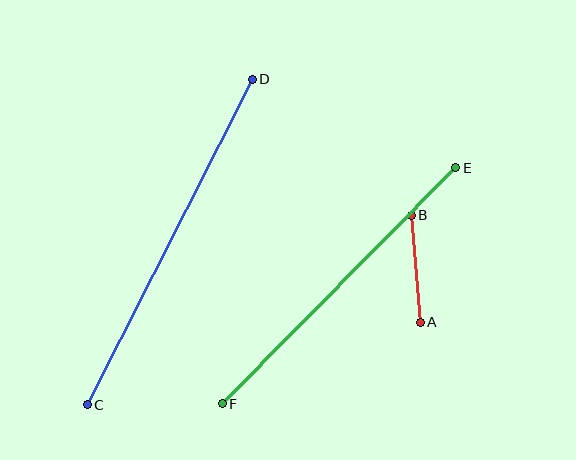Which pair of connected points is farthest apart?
Points C and D are farthest apart.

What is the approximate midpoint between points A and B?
The midpoint is at approximately (416, 269) pixels.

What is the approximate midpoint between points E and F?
The midpoint is at approximately (339, 286) pixels.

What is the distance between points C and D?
The distance is approximately 365 pixels.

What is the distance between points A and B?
The distance is approximately 107 pixels.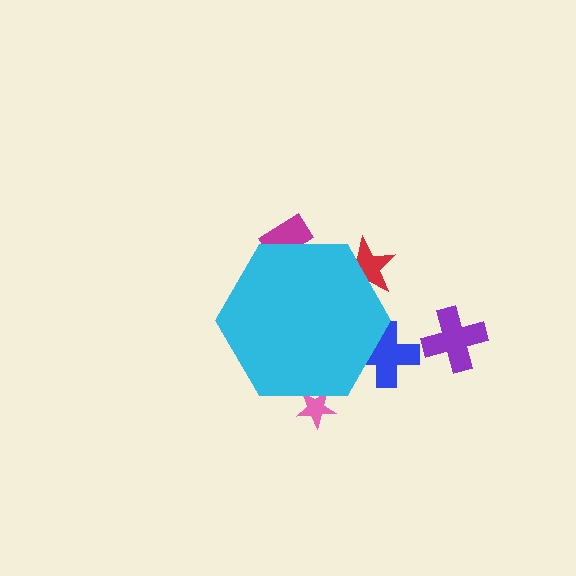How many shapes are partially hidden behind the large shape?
4 shapes are partially hidden.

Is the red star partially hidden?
Yes, the red star is partially hidden behind the cyan hexagon.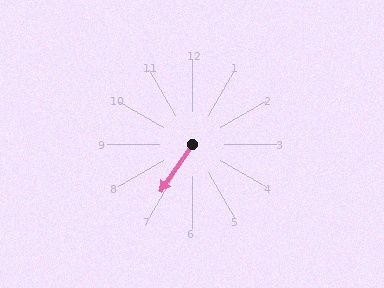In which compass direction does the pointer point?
Southwest.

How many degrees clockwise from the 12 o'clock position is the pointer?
Approximately 214 degrees.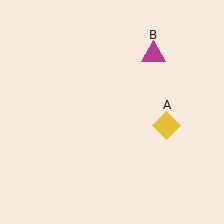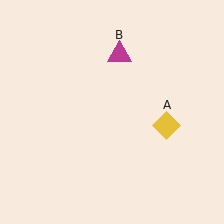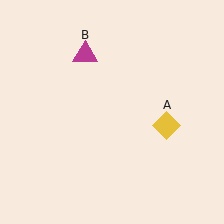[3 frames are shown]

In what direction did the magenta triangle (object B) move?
The magenta triangle (object B) moved left.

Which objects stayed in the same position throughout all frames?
Yellow diamond (object A) remained stationary.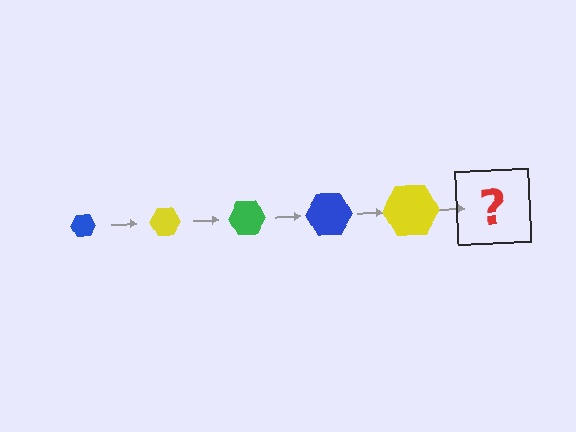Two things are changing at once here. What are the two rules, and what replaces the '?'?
The two rules are that the hexagon grows larger each step and the color cycles through blue, yellow, and green. The '?' should be a green hexagon, larger than the previous one.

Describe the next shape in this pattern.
It should be a green hexagon, larger than the previous one.